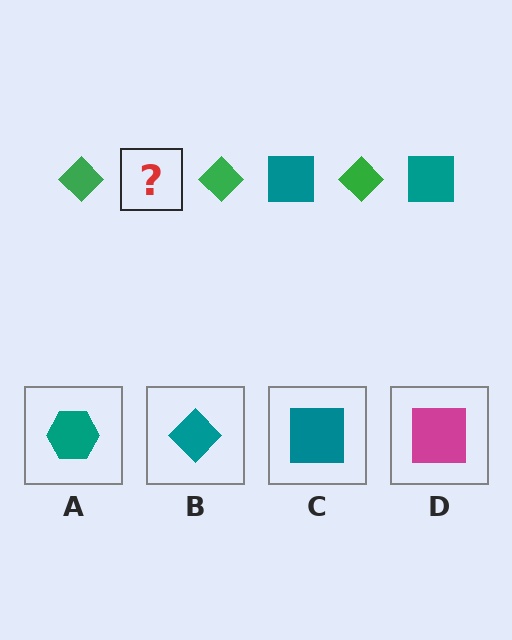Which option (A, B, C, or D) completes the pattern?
C.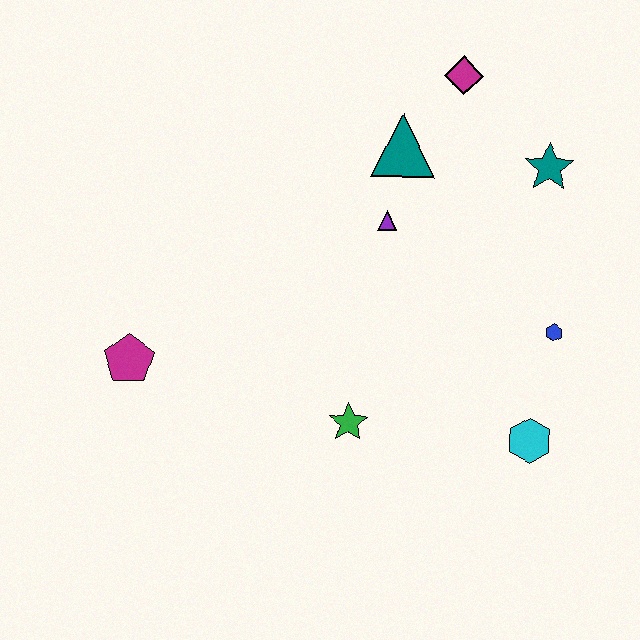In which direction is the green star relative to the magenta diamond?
The green star is below the magenta diamond.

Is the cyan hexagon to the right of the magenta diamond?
Yes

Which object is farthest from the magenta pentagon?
The teal star is farthest from the magenta pentagon.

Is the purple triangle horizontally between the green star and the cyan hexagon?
Yes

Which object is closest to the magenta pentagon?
The green star is closest to the magenta pentagon.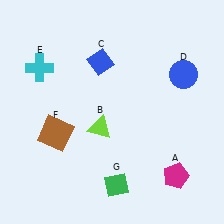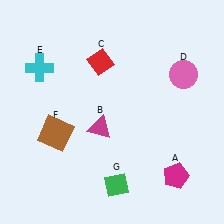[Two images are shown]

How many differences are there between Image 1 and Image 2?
There are 3 differences between the two images.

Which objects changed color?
B changed from lime to magenta. C changed from blue to red. D changed from blue to pink.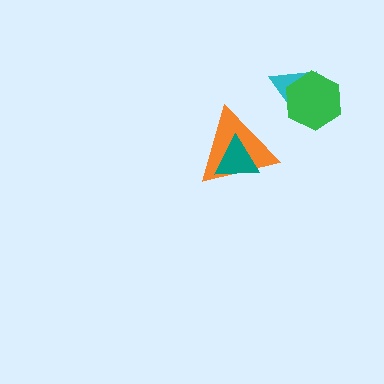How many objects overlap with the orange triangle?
1 object overlaps with the orange triangle.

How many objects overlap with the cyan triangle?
1 object overlaps with the cyan triangle.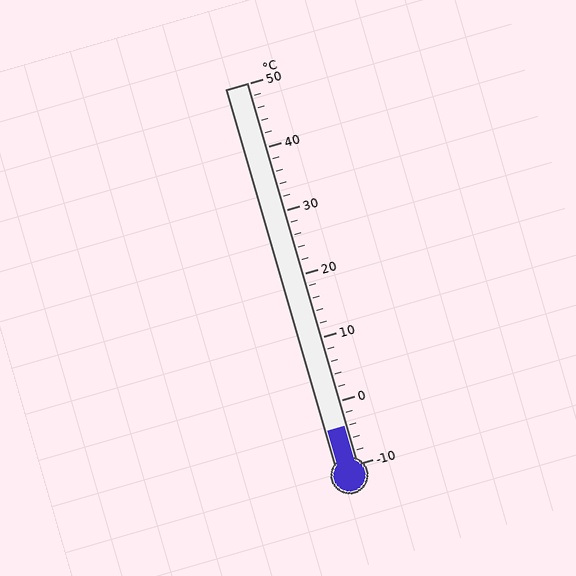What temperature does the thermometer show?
The thermometer shows approximately -4°C.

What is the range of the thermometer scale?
The thermometer scale ranges from -10°C to 50°C.